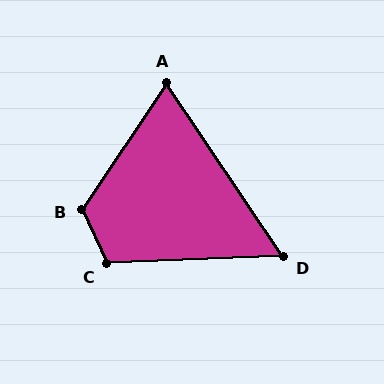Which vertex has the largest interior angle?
B, at approximately 122 degrees.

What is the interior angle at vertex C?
Approximately 112 degrees (obtuse).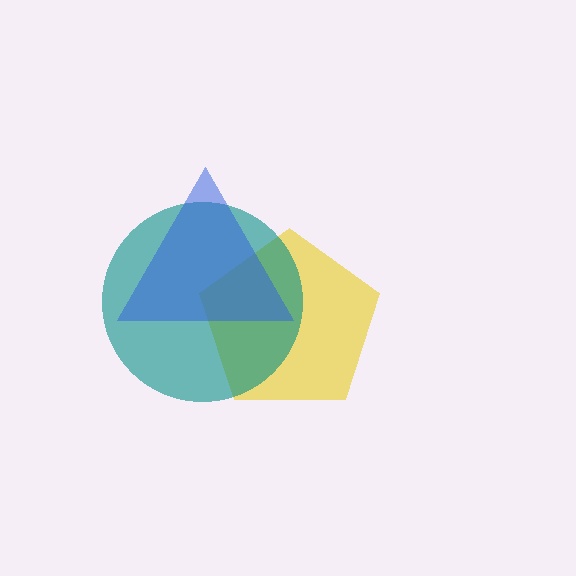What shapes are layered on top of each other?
The layered shapes are: a yellow pentagon, a teal circle, a blue triangle.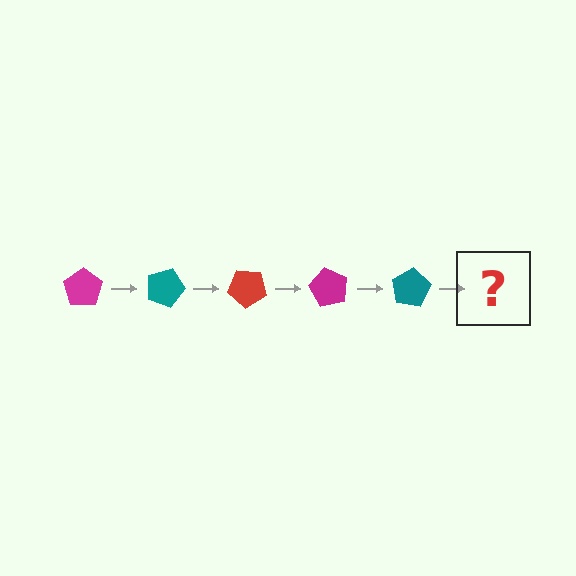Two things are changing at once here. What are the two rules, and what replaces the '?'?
The two rules are that it rotates 20 degrees each step and the color cycles through magenta, teal, and red. The '?' should be a red pentagon, rotated 100 degrees from the start.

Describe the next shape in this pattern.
It should be a red pentagon, rotated 100 degrees from the start.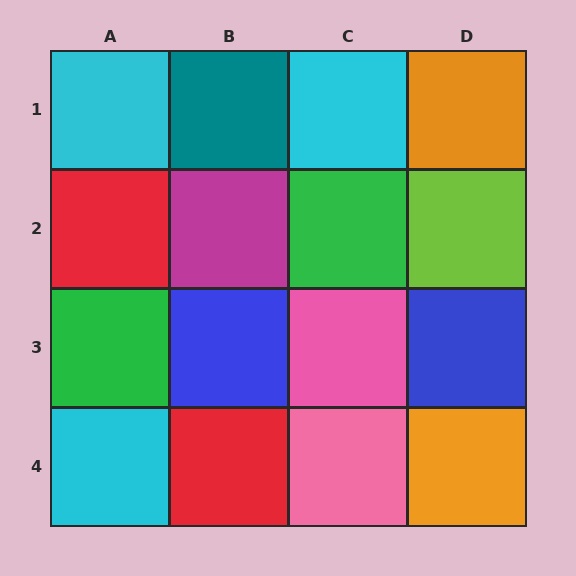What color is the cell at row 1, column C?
Cyan.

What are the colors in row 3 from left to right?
Green, blue, pink, blue.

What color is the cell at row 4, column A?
Cyan.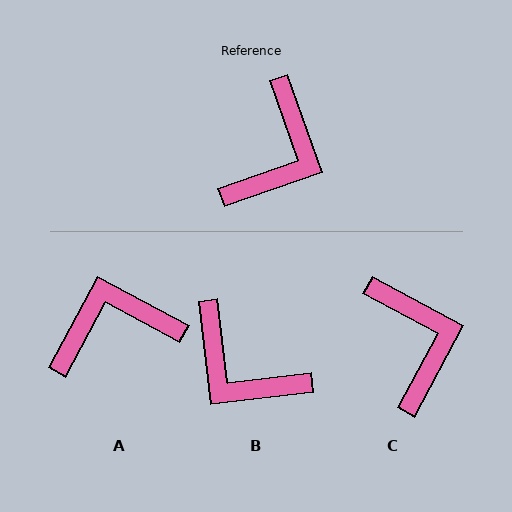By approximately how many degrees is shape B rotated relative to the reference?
Approximately 102 degrees clockwise.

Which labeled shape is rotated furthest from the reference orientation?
A, about 132 degrees away.